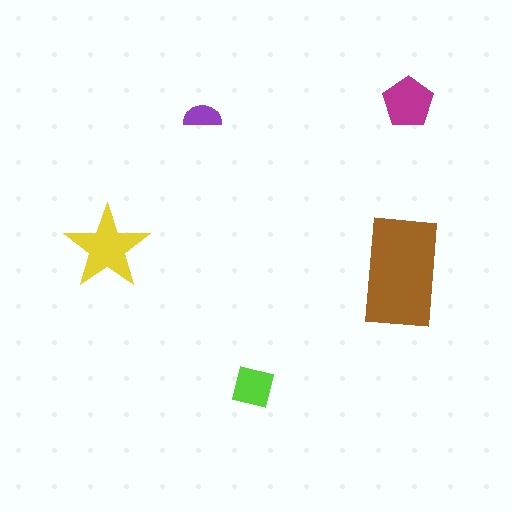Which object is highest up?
The magenta pentagon is topmost.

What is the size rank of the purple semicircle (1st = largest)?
5th.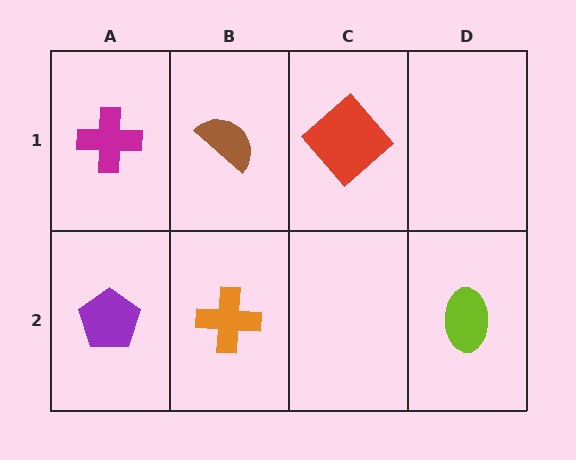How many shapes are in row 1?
3 shapes.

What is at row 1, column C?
A red diamond.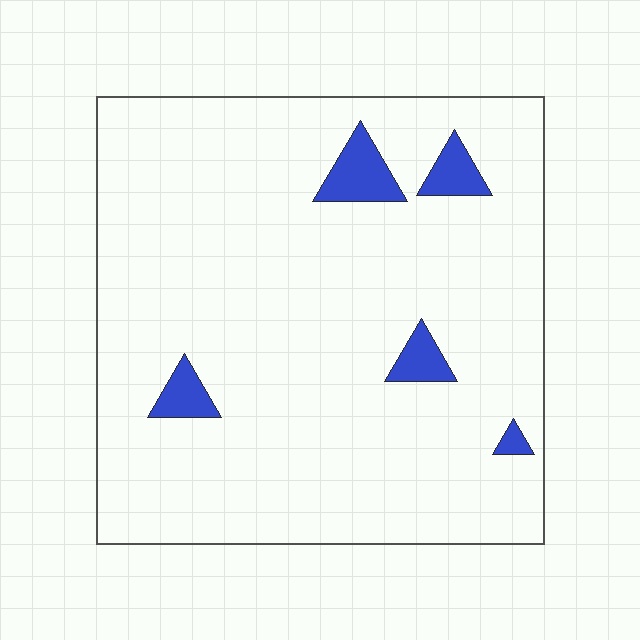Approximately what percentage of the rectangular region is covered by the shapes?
Approximately 5%.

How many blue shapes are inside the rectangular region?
5.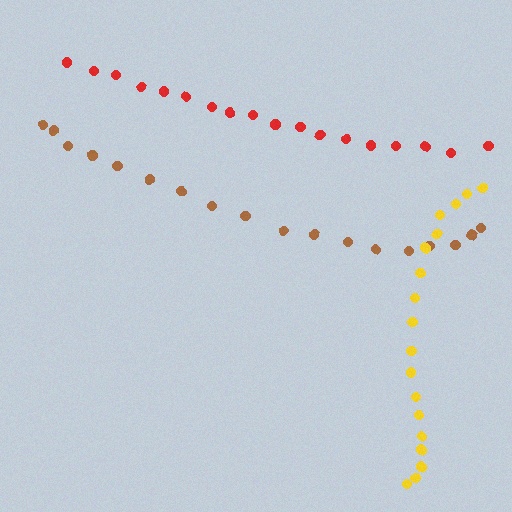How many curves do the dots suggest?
There are 3 distinct paths.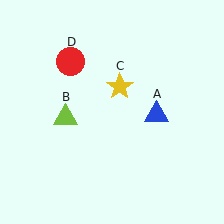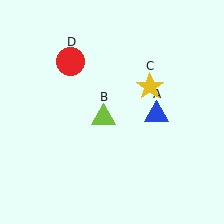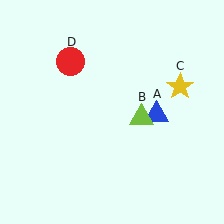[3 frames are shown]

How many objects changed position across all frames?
2 objects changed position: lime triangle (object B), yellow star (object C).